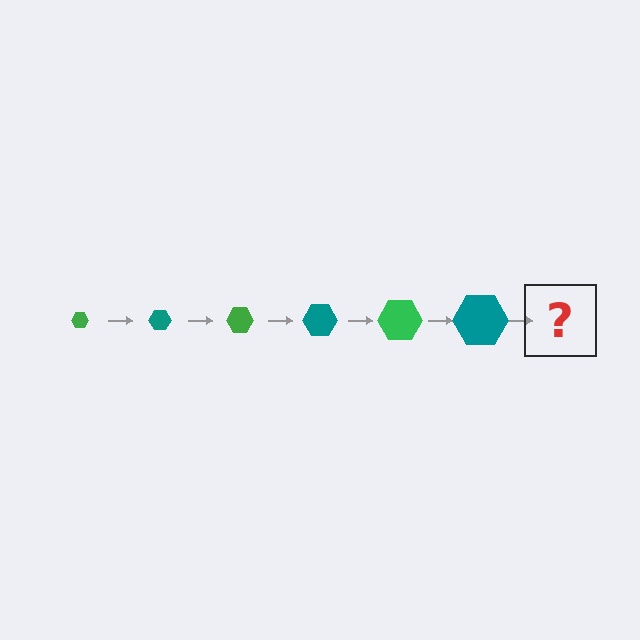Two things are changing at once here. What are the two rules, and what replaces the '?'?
The two rules are that the hexagon grows larger each step and the color cycles through green and teal. The '?' should be a green hexagon, larger than the previous one.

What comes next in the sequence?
The next element should be a green hexagon, larger than the previous one.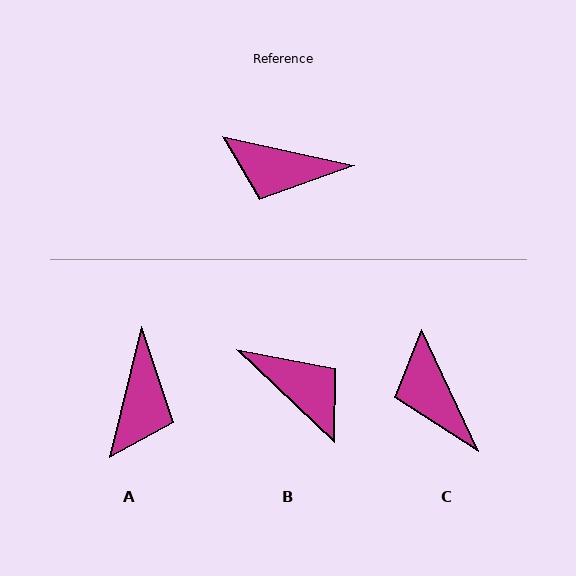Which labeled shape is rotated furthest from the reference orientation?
B, about 149 degrees away.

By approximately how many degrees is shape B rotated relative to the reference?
Approximately 149 degrees counter-clockwise.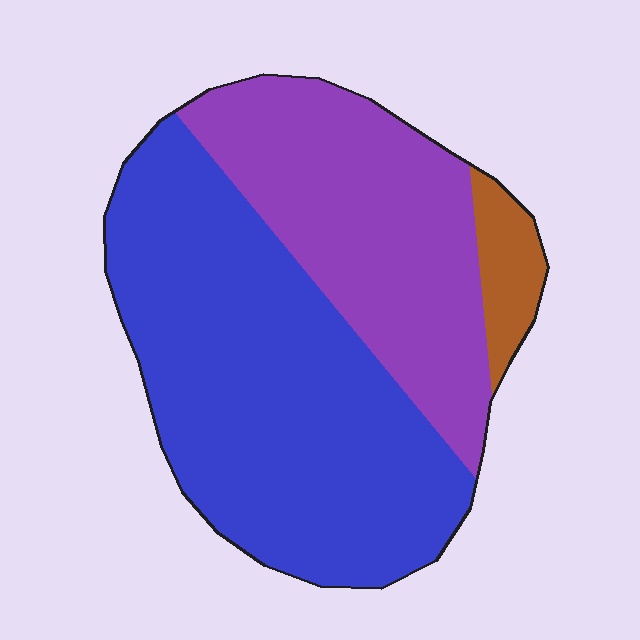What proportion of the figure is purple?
Purple covers around 35% of the figure.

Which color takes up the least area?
Brown, at roughly 5%.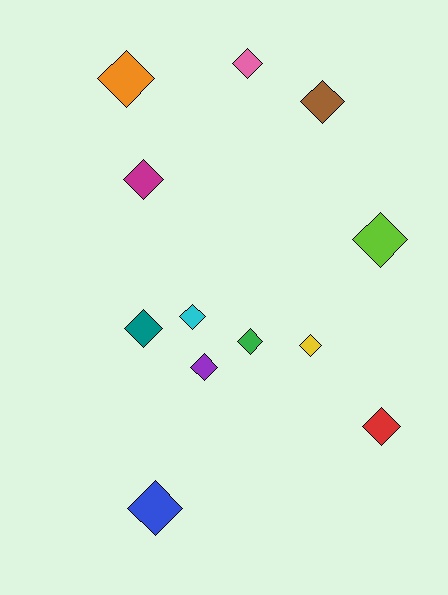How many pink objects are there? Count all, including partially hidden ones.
There is 1 pink object.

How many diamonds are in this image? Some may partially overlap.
There are 12 diamonds.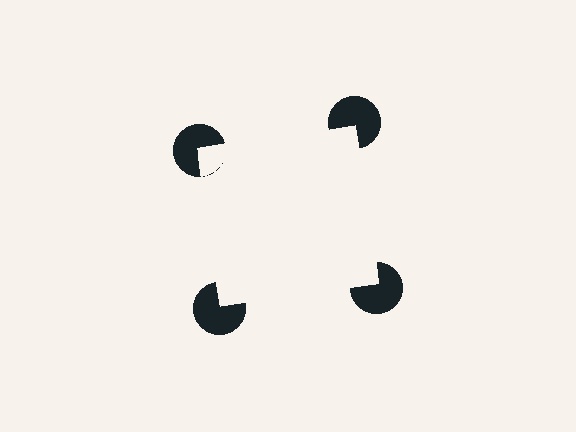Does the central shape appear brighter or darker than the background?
It typically appears slightly brighter than the background, even though no actual brightness change is drawn.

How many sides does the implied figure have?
4 sides.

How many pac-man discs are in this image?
There are 4 — one at each vertex of the illusory square.